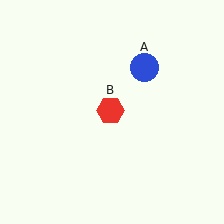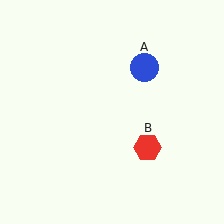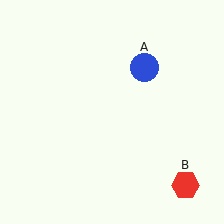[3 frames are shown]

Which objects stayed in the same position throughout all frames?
Blue circle (object A) remained stationary.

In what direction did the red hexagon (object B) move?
The red hexagon (object B) moved down and to the right.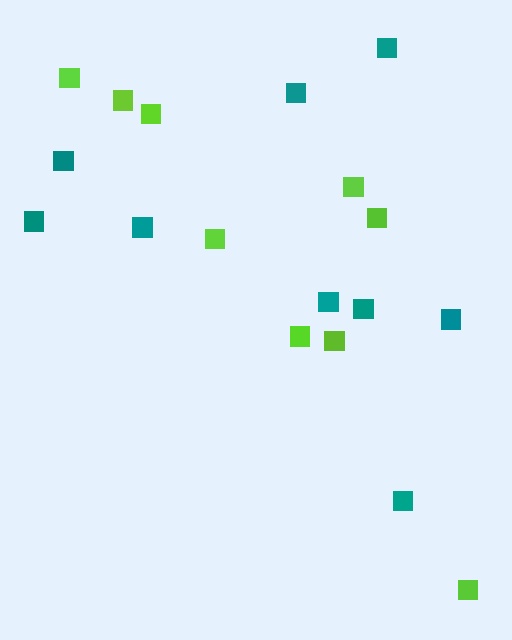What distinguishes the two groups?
There are 2 groups: one group of teal squares (9) and one group of lime squares (9).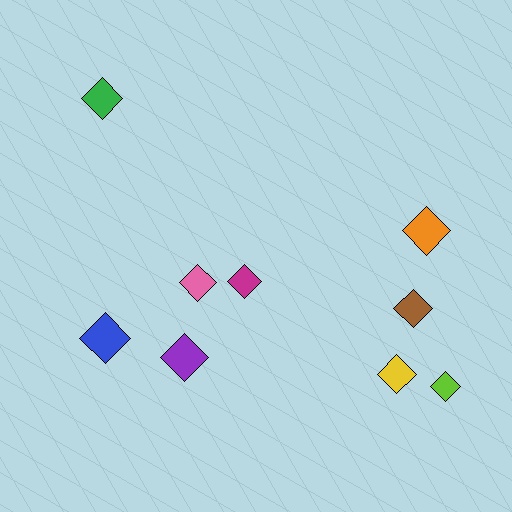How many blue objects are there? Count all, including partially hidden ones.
There is 1 blue object.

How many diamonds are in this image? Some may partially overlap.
There are 9 diamonds.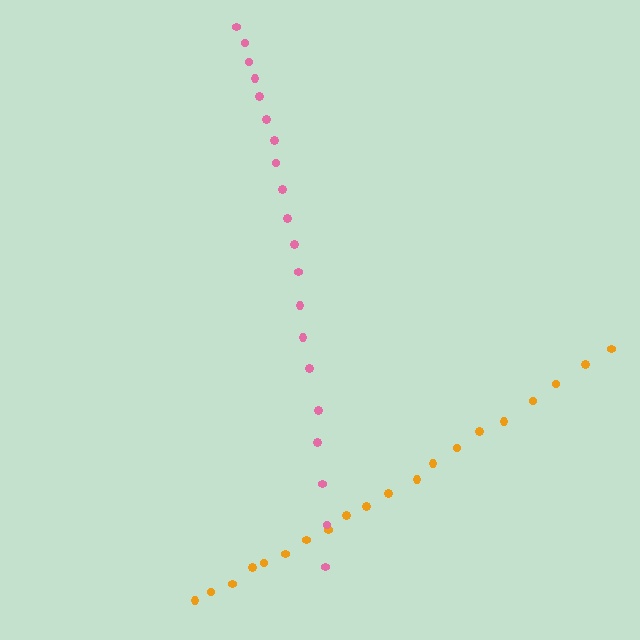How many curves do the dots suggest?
There are 2 distinct paths.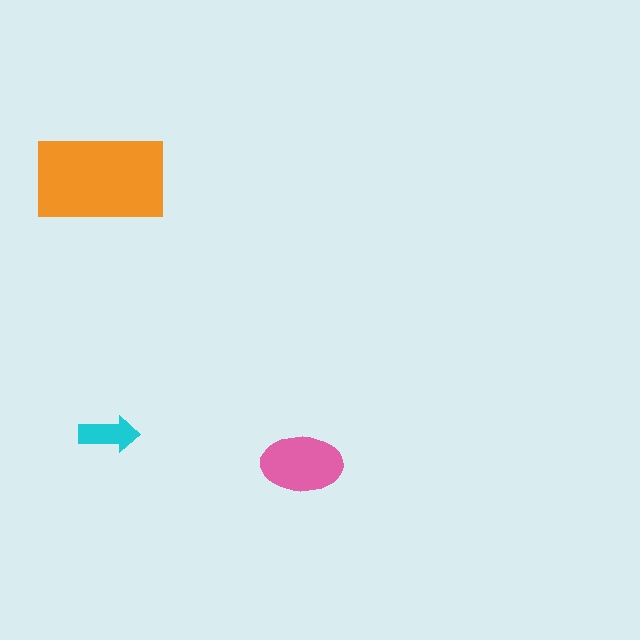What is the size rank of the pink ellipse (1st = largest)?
2nd.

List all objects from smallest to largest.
The cyan arrow, the pink ellipse, the orange rectangle.